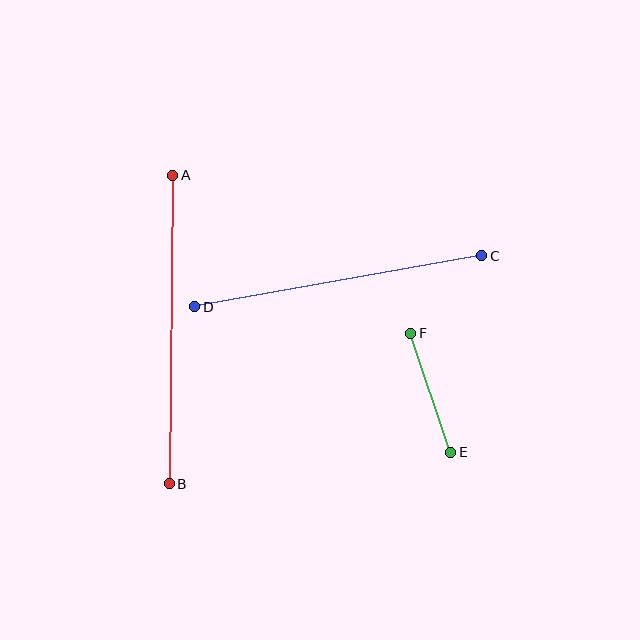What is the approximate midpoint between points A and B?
The midpoint is at approximately (171, 329) pixels.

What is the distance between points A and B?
The distance is approximately 309 pixels.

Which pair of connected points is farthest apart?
Points A and B are farthest apart.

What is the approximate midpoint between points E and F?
The midpoint is at approximately (431, 393) pixels.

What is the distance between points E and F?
The distance is approximately 126 pixels.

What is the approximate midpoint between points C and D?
The midpoint is at approximately (338, 281) pixels.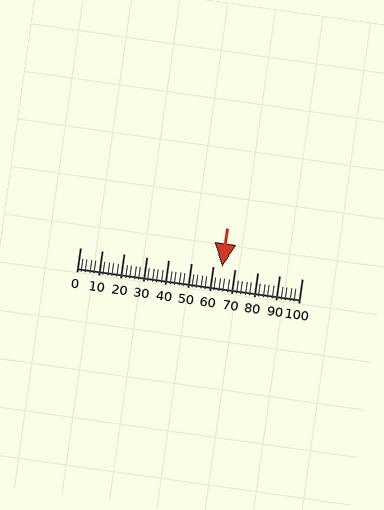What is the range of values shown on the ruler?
The ruler shows values from 0 to 100.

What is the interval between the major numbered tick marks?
The major tick marks are spaced 10 units apart.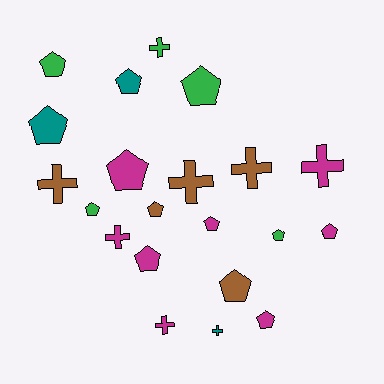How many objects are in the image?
There are 21 objects.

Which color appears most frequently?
Magenta, with 8 objects.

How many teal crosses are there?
There is 1 teal cross.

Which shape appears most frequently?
Pentagon, with 13 objects.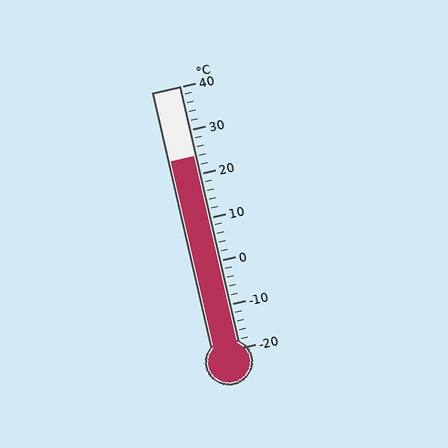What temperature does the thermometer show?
The thermometer shows approximately 24°C.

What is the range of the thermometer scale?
The thermometer scale ranges from -20°C to 40°C.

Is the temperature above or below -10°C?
The temperature is above -10°C.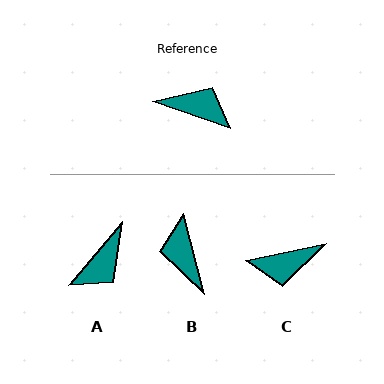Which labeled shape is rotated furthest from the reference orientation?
C, about 149 degrees away.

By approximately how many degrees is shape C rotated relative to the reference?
Approximately 149 degrees clockwise.